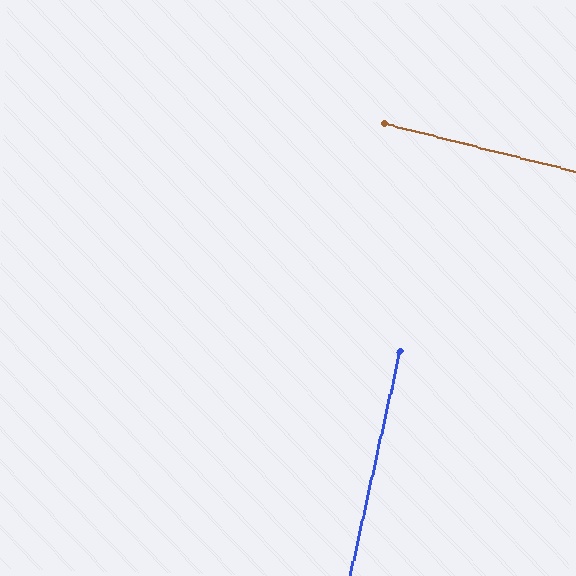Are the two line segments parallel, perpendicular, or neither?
Perpendicular — they meet at approximately 89°.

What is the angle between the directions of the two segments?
Approximately 89 degrees.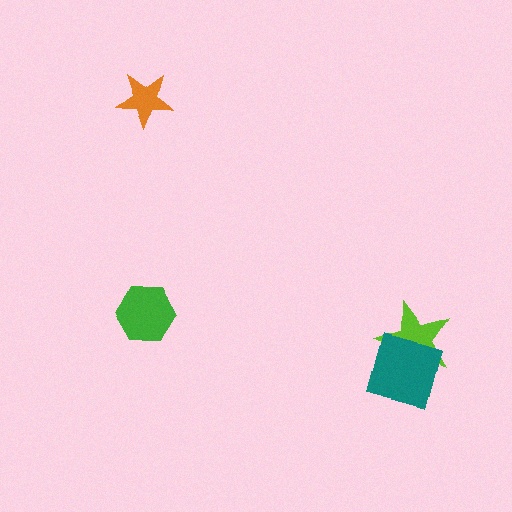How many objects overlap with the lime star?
1 object overlaps with the lime star.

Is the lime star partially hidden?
Yes, it is partially covered by another shape.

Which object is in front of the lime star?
The teal square is in front of the lime star.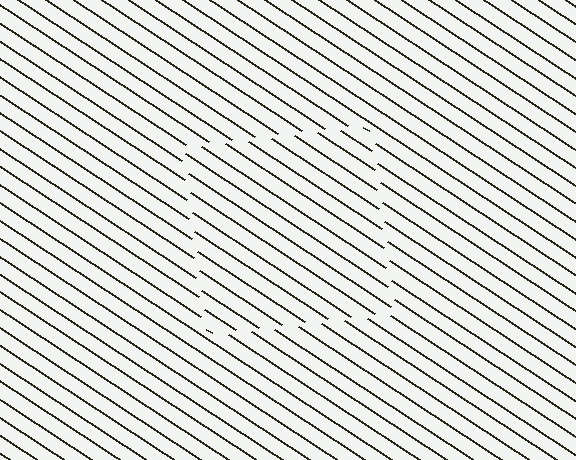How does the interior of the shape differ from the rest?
The interior of the shape contains the same grating, shifted by half a period — the contour is defined by the phase discontinuity where line-ends from the inner and outer gratings abut.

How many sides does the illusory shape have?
4 sides — the line-ends trace a square.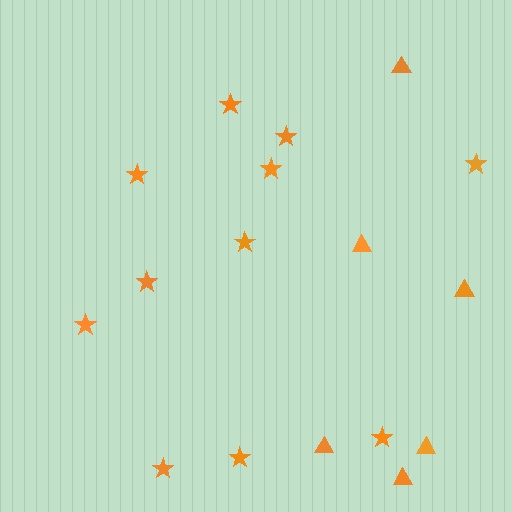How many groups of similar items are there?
There are 2 groups: one group of stars (11) and one group of triangles (6).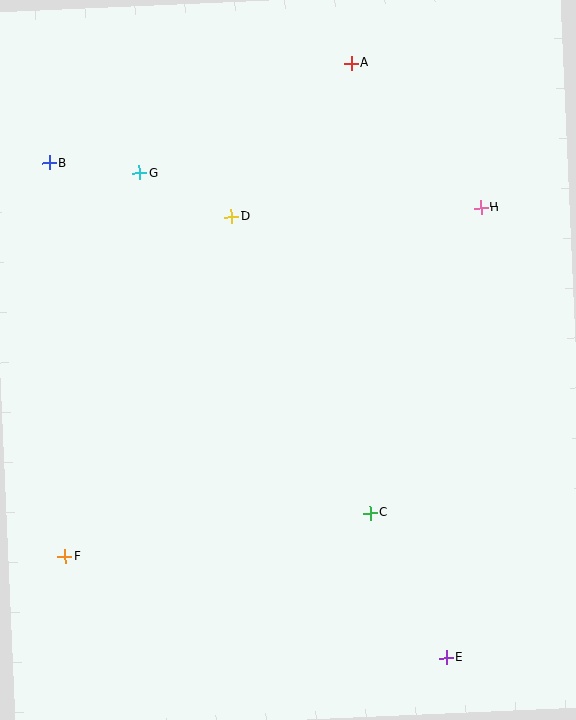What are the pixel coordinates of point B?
Point B is at (50, 163).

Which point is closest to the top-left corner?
Point B is closest to the top-left corner.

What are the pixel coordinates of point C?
Point C is at (370, 513).